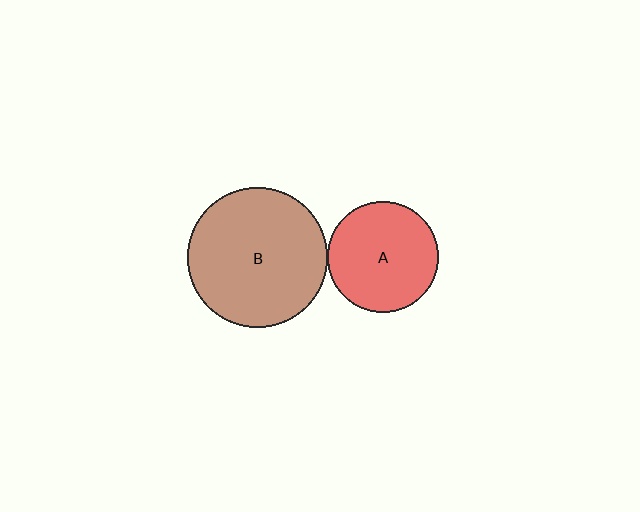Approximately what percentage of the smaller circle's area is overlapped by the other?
Approximately 5%.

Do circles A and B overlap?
Yes.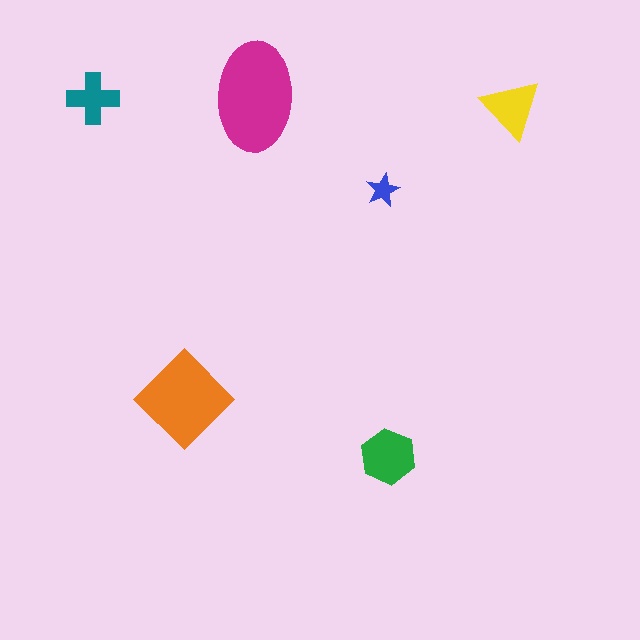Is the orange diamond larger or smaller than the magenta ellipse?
Smaller.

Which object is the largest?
The magenta ellipse.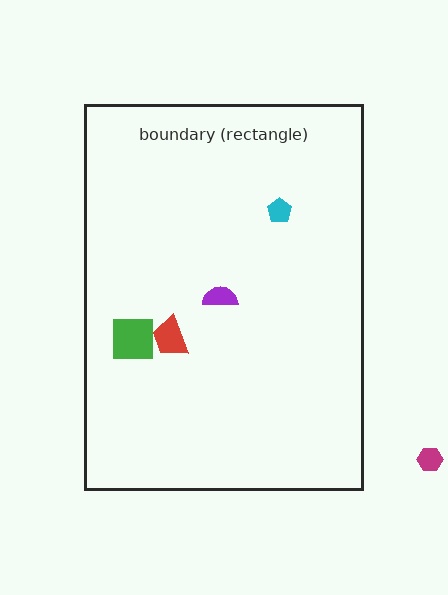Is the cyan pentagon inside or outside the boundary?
Inside.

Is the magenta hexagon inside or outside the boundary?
Outside.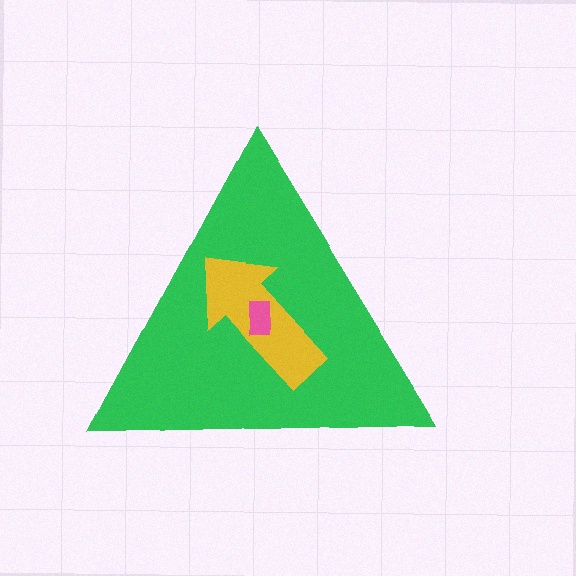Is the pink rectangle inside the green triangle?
Yes.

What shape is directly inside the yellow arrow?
The pink rectangle.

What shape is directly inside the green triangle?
The yellow arrow.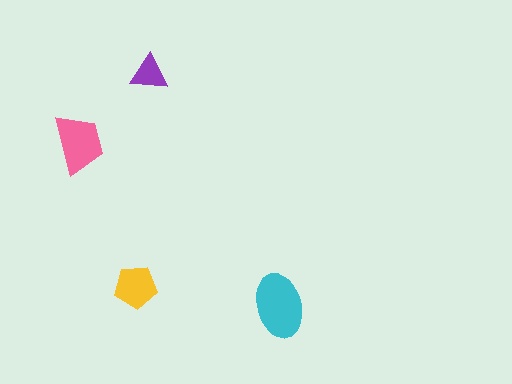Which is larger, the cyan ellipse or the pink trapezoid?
The cyan ellipse.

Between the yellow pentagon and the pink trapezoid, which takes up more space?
The pink trapezoid.